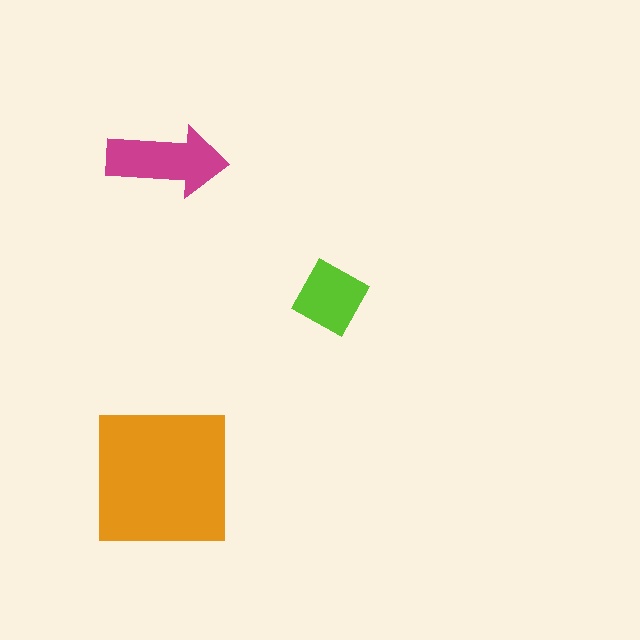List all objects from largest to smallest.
The orange square, the magenta arrow, the lime diamond.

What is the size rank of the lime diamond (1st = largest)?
3rd.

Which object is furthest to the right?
The lime diamond is rightmost.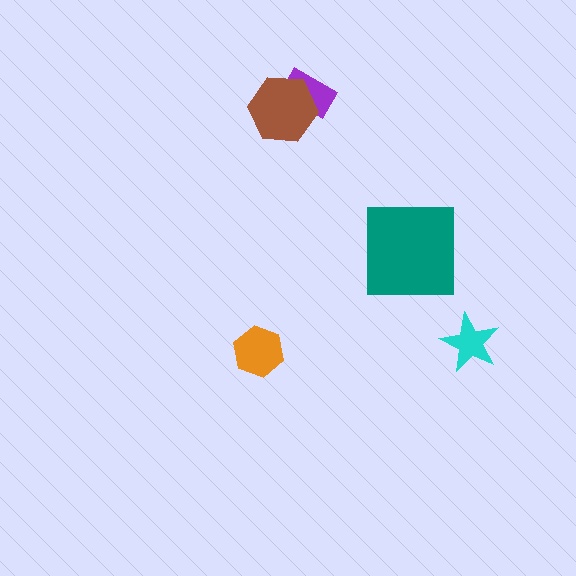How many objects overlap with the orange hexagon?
0 objects overlap with the orange hexagon.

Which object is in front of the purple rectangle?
The brown hexagon is in front of the purple rectangle.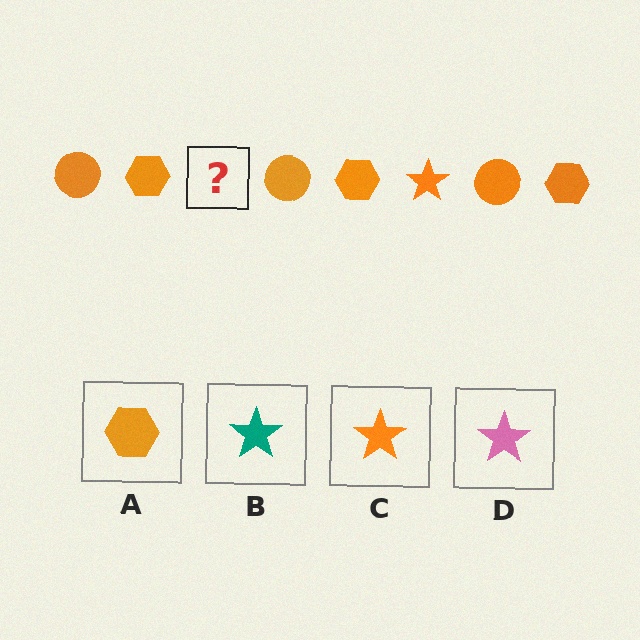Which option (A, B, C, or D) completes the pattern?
C.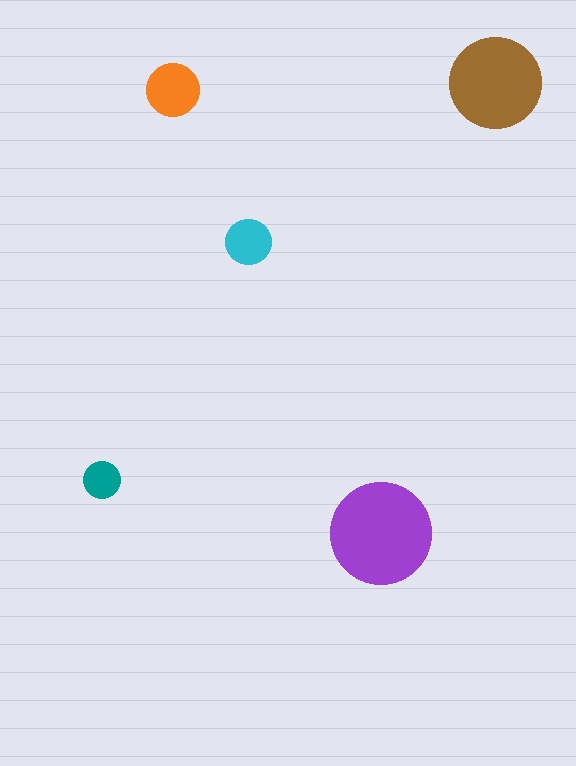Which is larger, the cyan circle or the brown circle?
The brown one.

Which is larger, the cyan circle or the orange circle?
The orange one.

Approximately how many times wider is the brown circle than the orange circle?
About 1.5 times wider.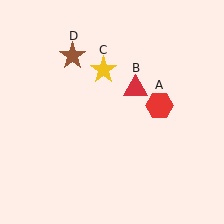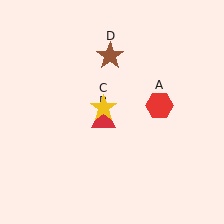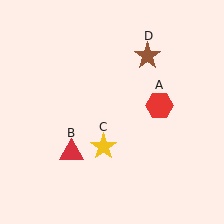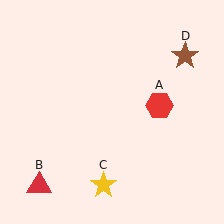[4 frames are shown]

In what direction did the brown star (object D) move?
The brown star (object D) moved right.